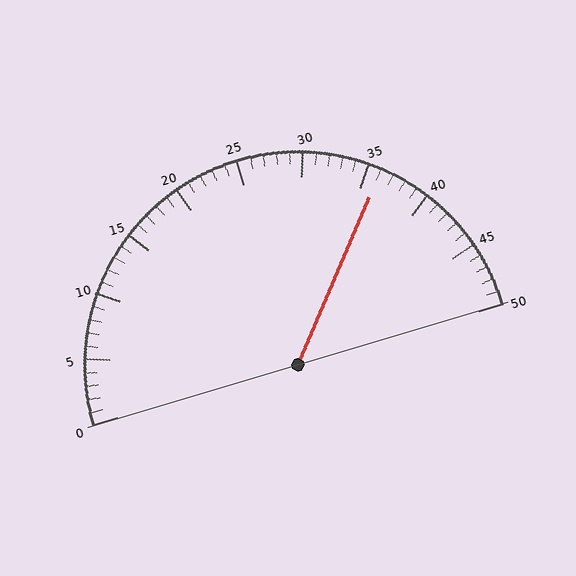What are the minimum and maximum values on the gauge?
The gauge ranges from 0 to 50.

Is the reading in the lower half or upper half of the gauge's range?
The reading is in the upper half of the range (0 to 50).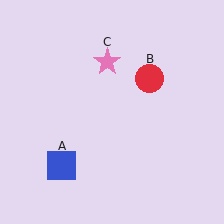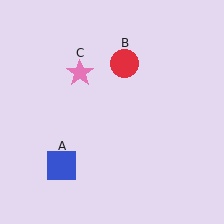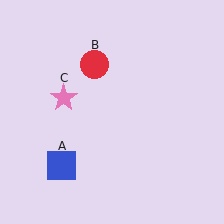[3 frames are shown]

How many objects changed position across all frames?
2 objects changed position: red circle (object B), pink star (object C).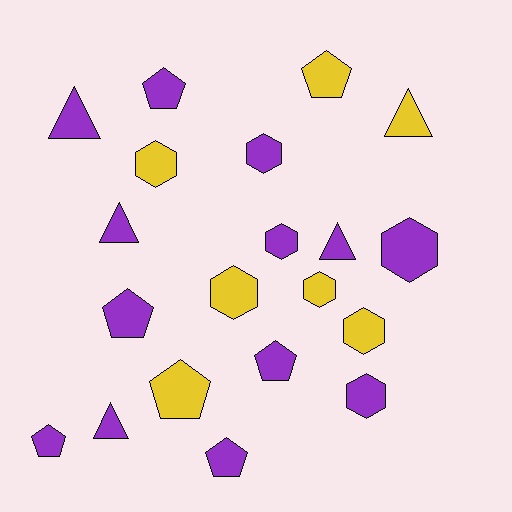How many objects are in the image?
There are 20 objects.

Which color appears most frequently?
Purple, with 13 objects.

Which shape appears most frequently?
Hexagon, with 8 objects.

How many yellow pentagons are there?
There are 2 yellow pentagons.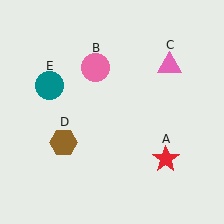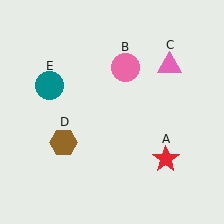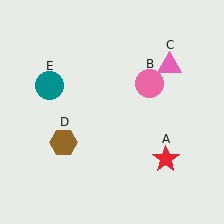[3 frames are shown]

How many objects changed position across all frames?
1 object changed position: pink circle (object B).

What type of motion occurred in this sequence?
The pink circle (object B) rotated clockwise around the center of the scene.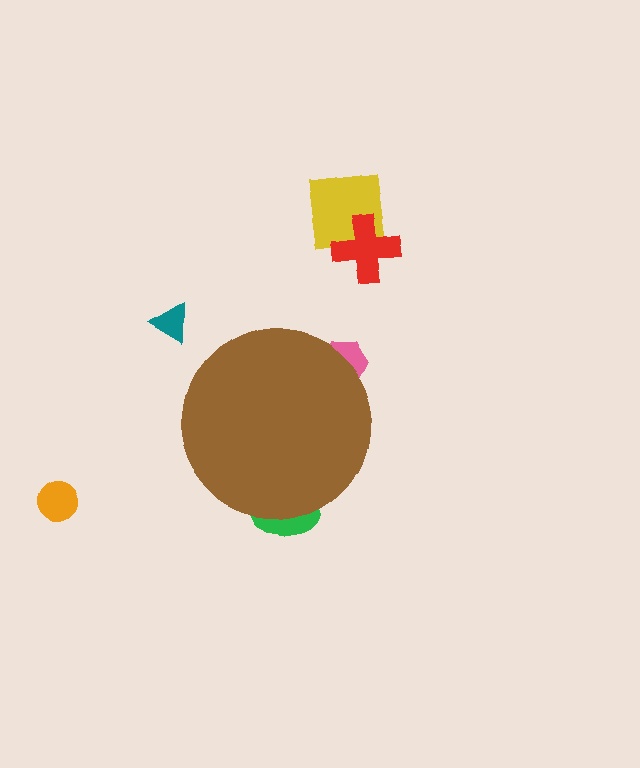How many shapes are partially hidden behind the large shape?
2 shapes are partially hidden.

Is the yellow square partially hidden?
No, the yellow square is fully visible.